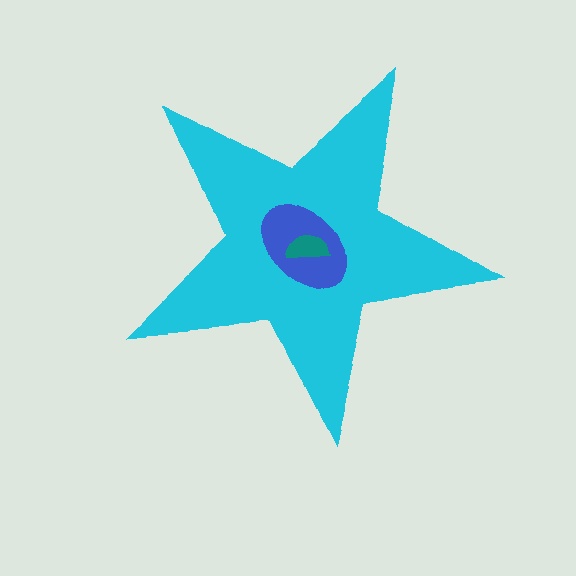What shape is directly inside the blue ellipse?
The teal semicircle.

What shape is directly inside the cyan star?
The blue ellipse.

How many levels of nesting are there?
3.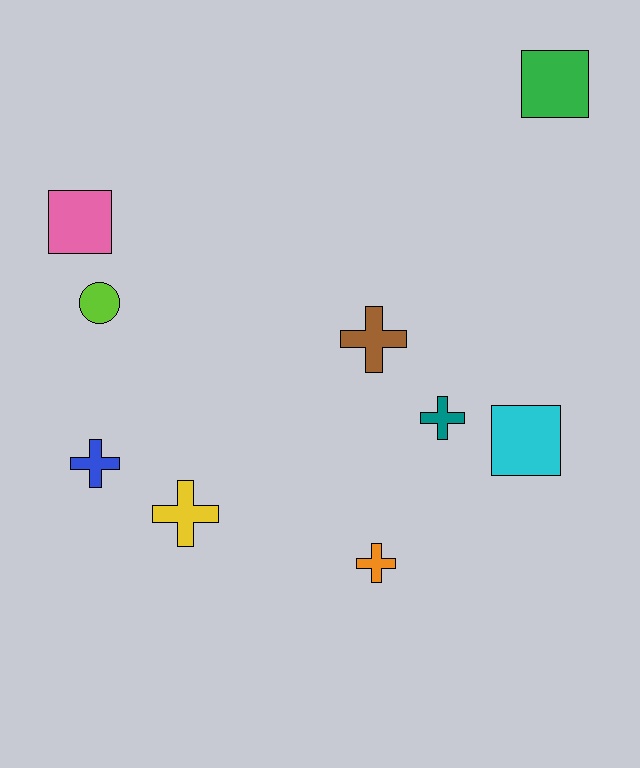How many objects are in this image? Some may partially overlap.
There are 9 objects.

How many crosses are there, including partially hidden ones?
There are 5 crosses.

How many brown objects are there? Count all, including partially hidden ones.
There is 1 brown object.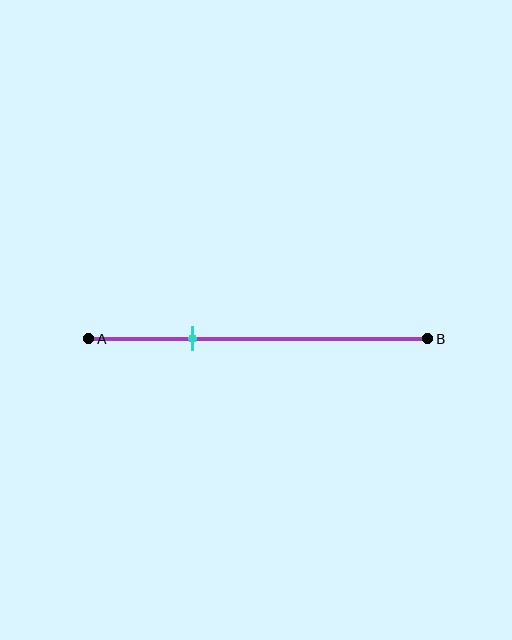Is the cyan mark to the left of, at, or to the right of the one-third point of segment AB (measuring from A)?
The cyan mark is approximately at the one-third point of segment AB.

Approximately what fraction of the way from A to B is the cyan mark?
The cyan mark is approximately 30% of the way from A to B.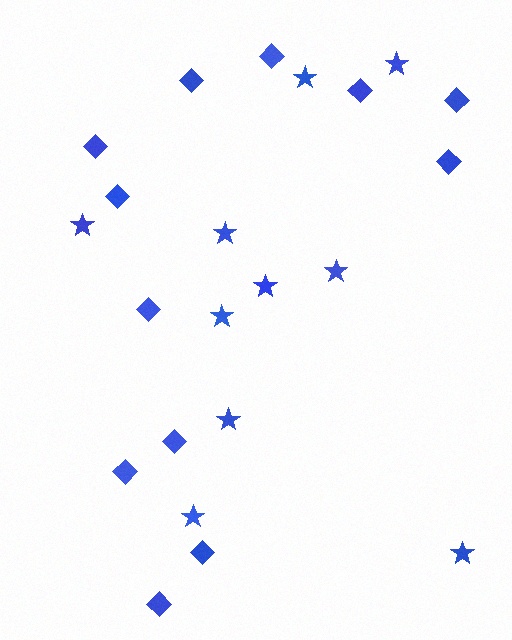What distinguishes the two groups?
There are 2 groups: one group of stars (10) and one group of diamonds (12).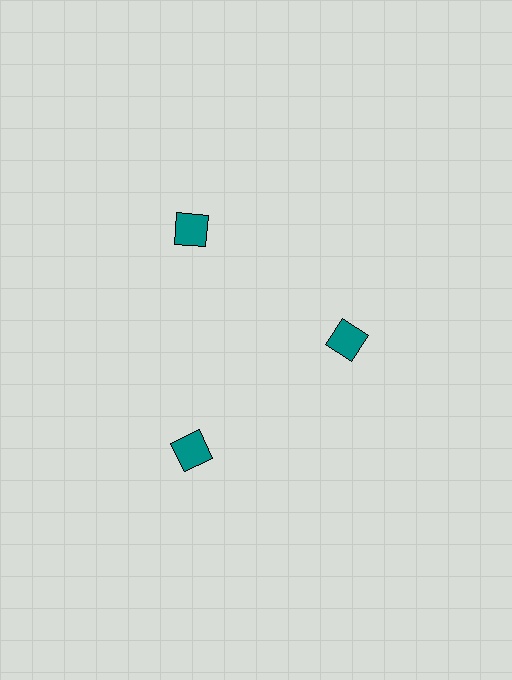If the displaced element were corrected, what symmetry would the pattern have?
It would have 3-fold rotational symmetry — the pattern would map onto itself every 120 degrees.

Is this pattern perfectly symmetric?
No. The 3 teal squares are arranged in a ring, but one element near the 3 o'clock position is pulled inward toward the center, breaking the 3-fold rotational symmetry.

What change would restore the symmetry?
The symmetry would be restored by moving it outward, back onto the ring so that all 3 squares sit at equal angles and equal distance from the center.